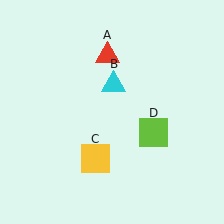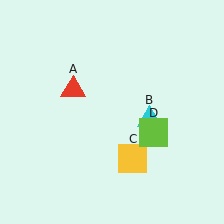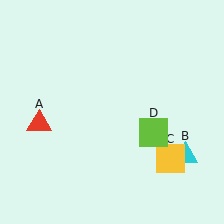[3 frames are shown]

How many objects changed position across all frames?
3 objects changed position: red triangle (object A), cyan triangle (object B), yellow square (object C).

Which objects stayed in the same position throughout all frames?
Lime square (object D) remained stationary.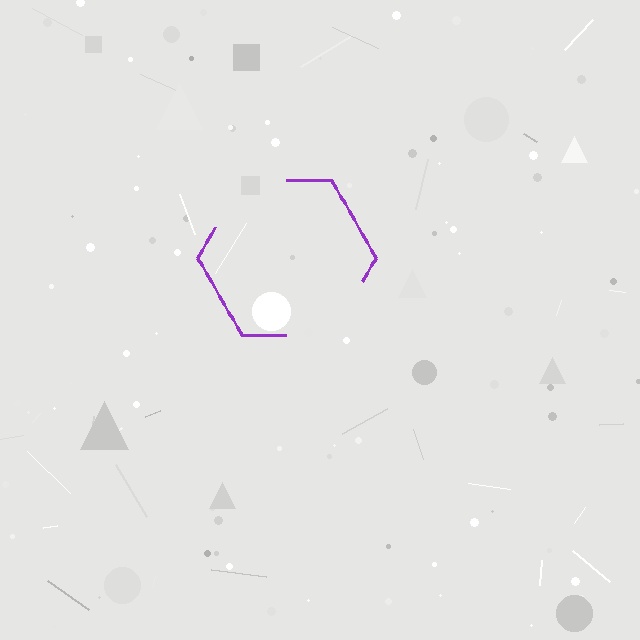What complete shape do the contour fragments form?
The contour fragments form a hexagon.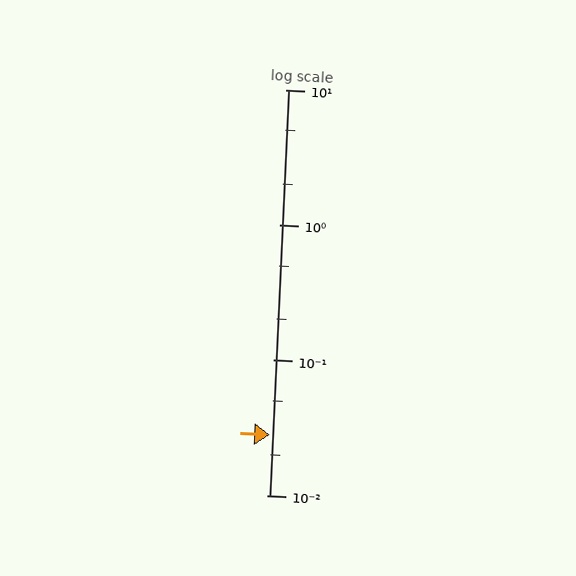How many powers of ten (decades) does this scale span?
The scale spans 3 decades, from 0.01 to 10.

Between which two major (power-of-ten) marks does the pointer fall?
The pointer is between 0.01 and 0.1.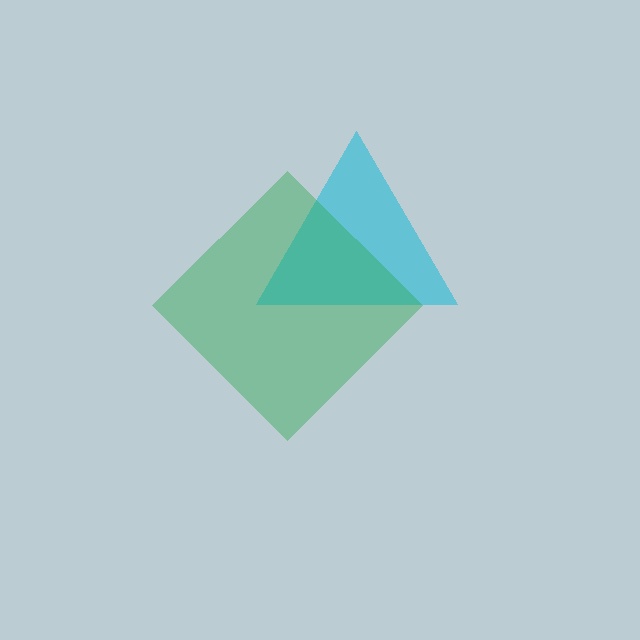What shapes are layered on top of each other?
The layered shapes are: a cyan triangle, a green diamond.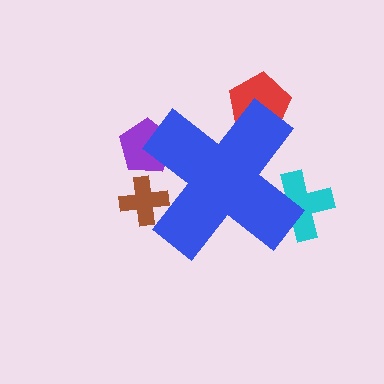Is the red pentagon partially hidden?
Yes, the red pentagon is partially hidden behind the blue cross.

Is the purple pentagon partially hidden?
Yes, the purple pentagon is partially hidden behind the blue cross.